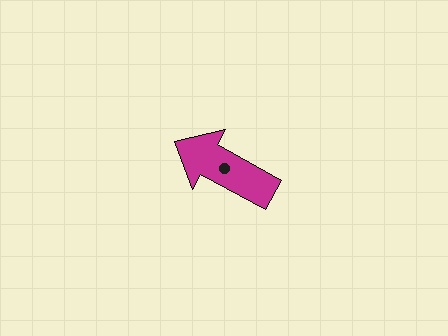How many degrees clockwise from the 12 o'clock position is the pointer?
Approximately 298 degrees.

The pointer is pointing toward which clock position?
Roughly 10 o'clock.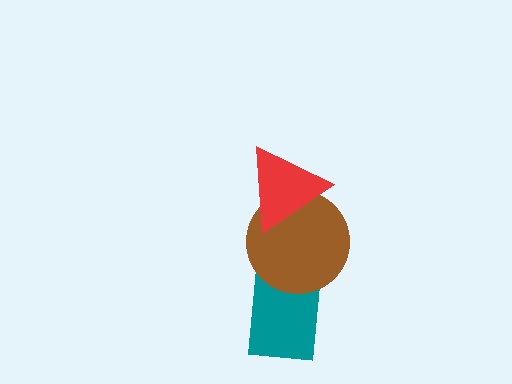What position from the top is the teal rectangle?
The teal rectangle is 3rd from the top.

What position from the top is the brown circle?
The brown circle is 2nd from the top.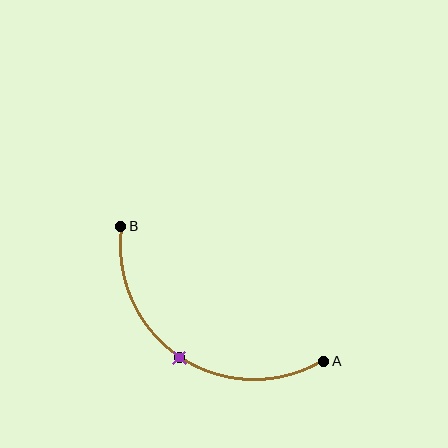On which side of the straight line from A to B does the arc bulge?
The arc bulges below the straight line connecting A and B.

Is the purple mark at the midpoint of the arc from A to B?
Yes. The purple mark lies on the arc at equal arc-length from both A and B — it is the arc midpoint.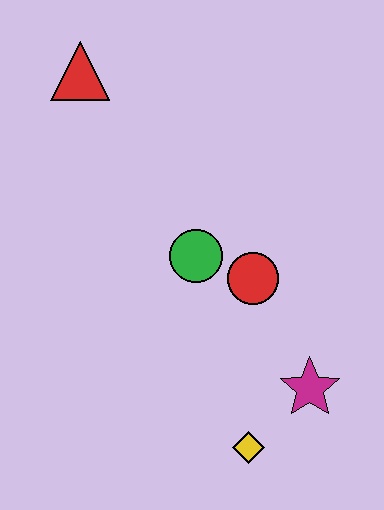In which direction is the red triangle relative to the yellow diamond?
The red triangle is above the yellow diamond.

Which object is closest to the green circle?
The red circle is closest to the green circle.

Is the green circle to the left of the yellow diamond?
Yes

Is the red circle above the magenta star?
Yes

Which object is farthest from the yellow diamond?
The red triangle is farthest from the yellow diamond.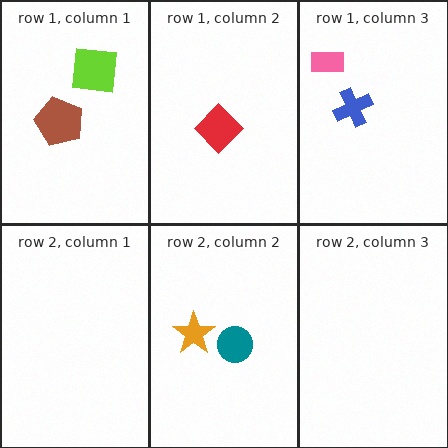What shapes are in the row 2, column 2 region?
The orange star, the teal circle.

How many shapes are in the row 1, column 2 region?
1.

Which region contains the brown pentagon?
The row 1, column 1 region.